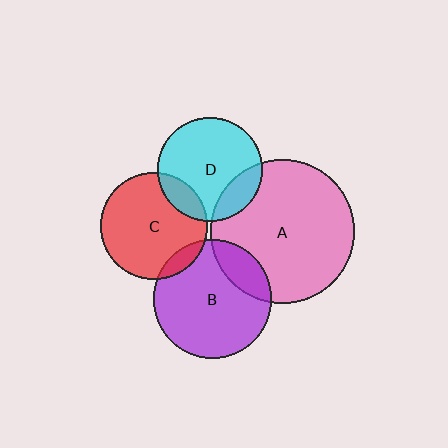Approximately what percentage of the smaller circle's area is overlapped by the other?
Approximately 20%.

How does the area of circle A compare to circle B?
Approximately 1.5 times.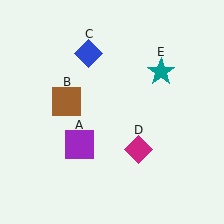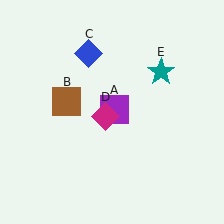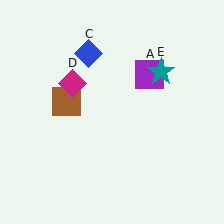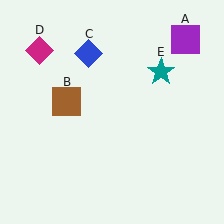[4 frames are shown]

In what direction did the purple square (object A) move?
The purple square (object A) moved up and to the right.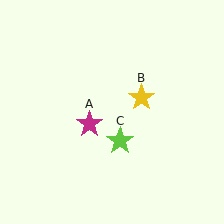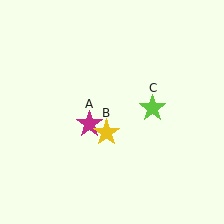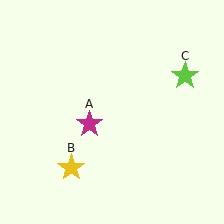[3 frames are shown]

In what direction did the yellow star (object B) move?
The yellow star (object B) moved down and to the left.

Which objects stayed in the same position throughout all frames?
Magenta star (object A) remained stationary.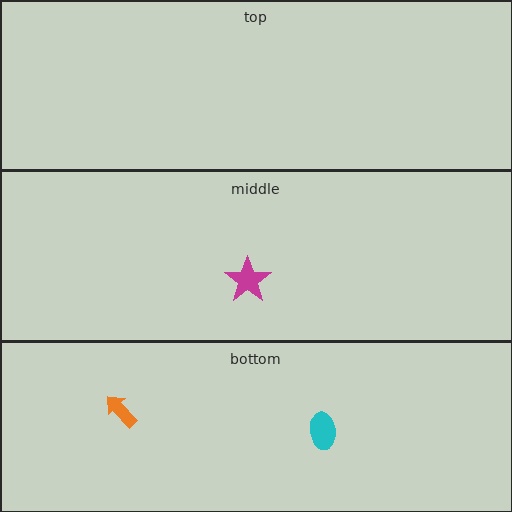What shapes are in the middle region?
The magenta star.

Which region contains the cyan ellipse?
The bottom region.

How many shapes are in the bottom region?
2.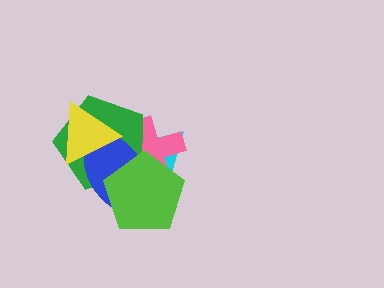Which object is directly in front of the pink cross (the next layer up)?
The green pentagon is directly in front of the pink cross.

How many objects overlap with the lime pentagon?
4 objects overlap with the lime pentagon.